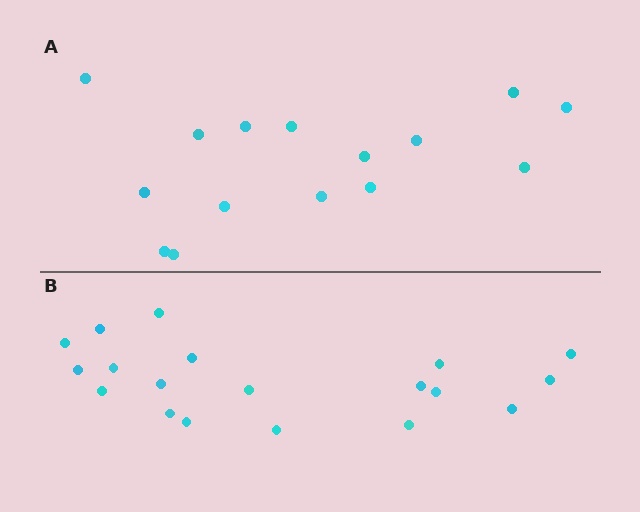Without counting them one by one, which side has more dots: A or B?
Region B (the bottom region) has more dots.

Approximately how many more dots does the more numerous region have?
Region B has about 4 more dots than region A.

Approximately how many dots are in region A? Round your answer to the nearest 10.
About 20 dots. (The exact count is 15, which rounds to 20.)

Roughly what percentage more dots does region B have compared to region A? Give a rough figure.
About 25% more.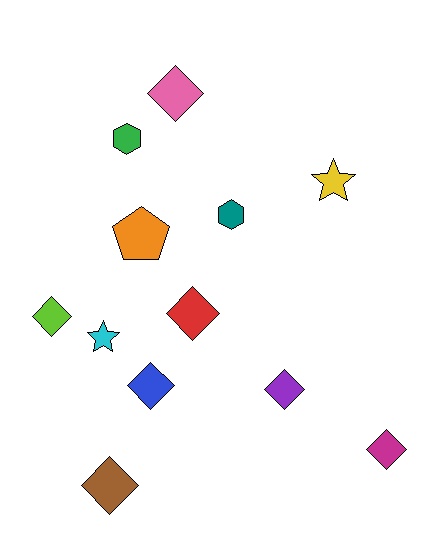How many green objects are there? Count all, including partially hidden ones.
There is 1 green object.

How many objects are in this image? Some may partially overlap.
There are 12 objects.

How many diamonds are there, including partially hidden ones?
There are 7 diamonds.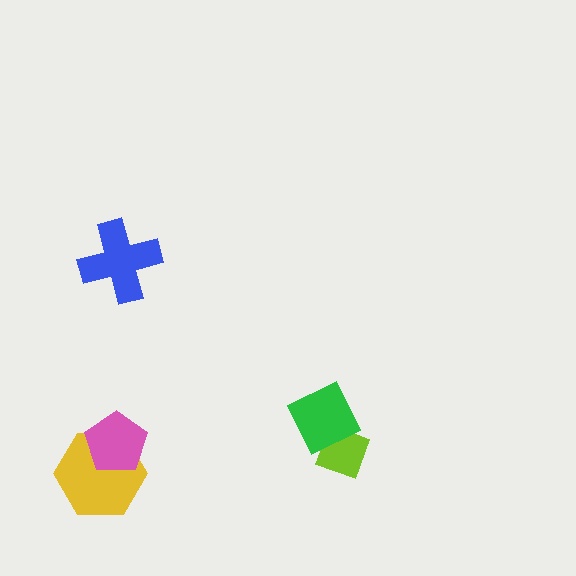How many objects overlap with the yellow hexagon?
1 object overlaps with the yellow hexagon.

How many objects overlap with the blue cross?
0 objects overlap with the blue cross.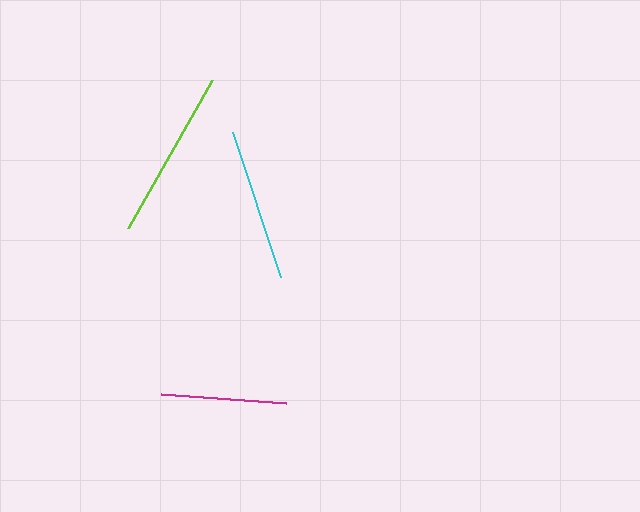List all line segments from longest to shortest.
From longest to shortest: lime, cyan, magenta.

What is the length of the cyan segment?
The cyan segment is approximately 153 pixels long.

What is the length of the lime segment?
The lime segment is approximately 170 pixels long.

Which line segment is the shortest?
The magenta line is the shortest at approximately 126 pixels.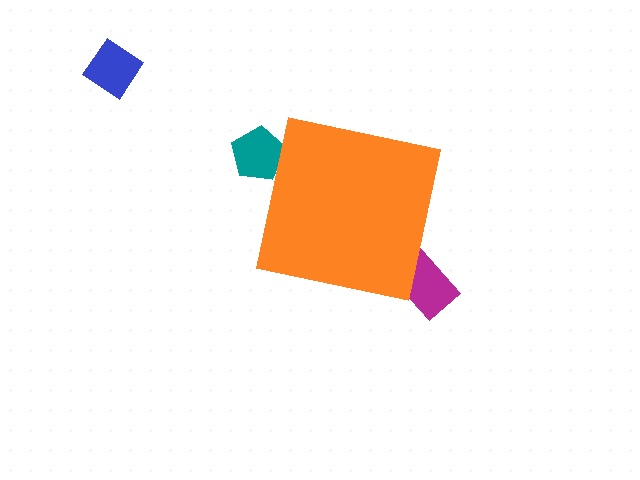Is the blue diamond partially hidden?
No, the blue diamond is fully visible.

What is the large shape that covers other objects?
An orange square.